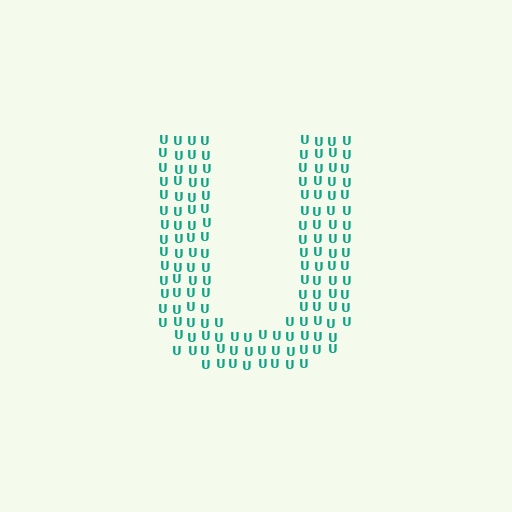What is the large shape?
The large shape is the letter U.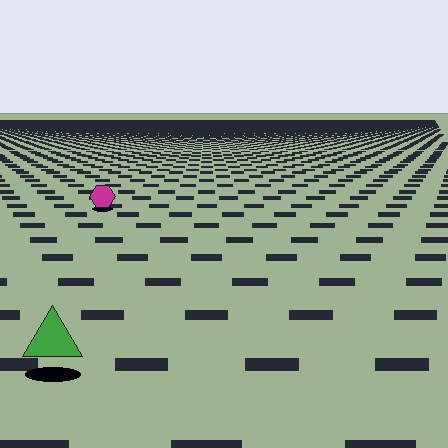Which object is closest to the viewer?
The green triangle is closest. The texture marks near it are larger and more spread out.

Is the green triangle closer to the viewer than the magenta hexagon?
Yes. The green triangle is closer — you can tell from the texture gradient: the ground texture is coarser near it.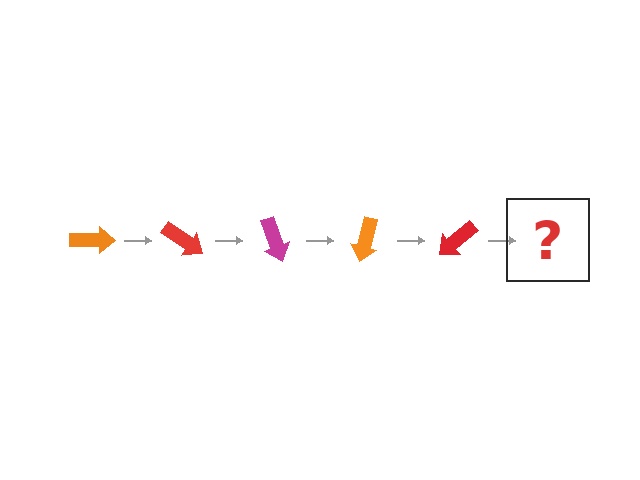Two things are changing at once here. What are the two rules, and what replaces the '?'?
The two rules are that it rotates 35 degrees each step and the color cycles through orange, red, and magenta. The '?' should be a magenta arrow, rotated 175 degrees from the start.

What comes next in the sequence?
The next element should be a magenta arrow, rotated 175 degrees from the start.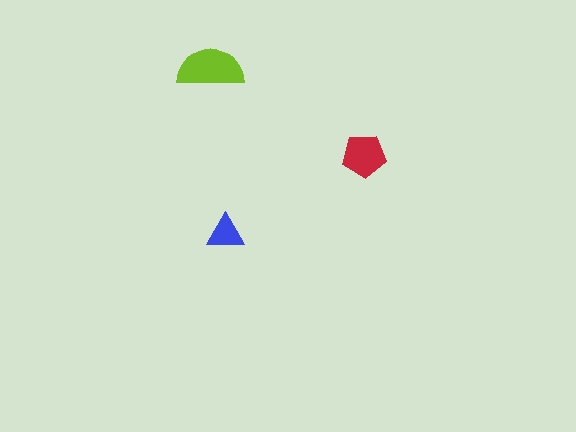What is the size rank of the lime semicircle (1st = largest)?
1st.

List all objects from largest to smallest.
The lime semicircle, the red pentagon, the blue triangle.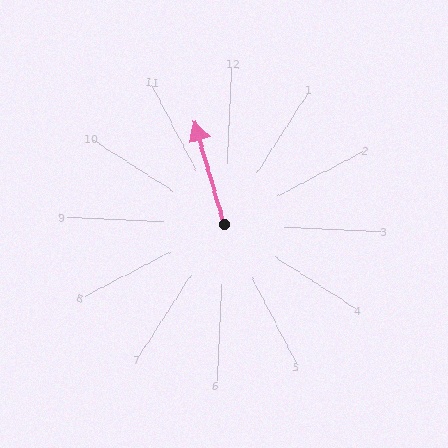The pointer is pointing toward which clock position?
Roughly 11 o'clock.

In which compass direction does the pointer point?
North.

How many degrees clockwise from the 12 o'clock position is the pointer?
Approximately 341 degrees.